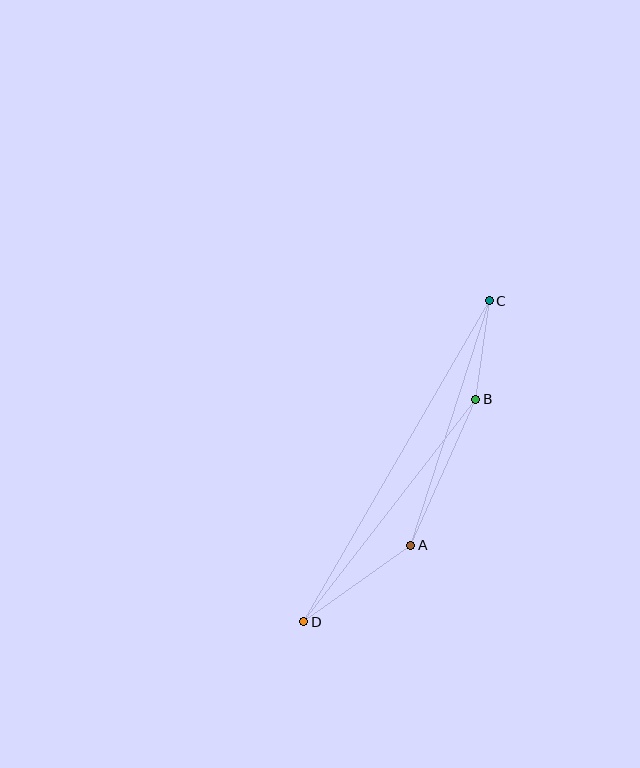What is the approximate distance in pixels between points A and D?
The distance between A and D is approximately 131 pixels.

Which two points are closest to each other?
Points B and C are closest to each other.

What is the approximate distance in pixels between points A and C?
The distance between A and C is approximately 257 pixels.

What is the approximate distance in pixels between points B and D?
The distance between B and D is approximately 281 pixels.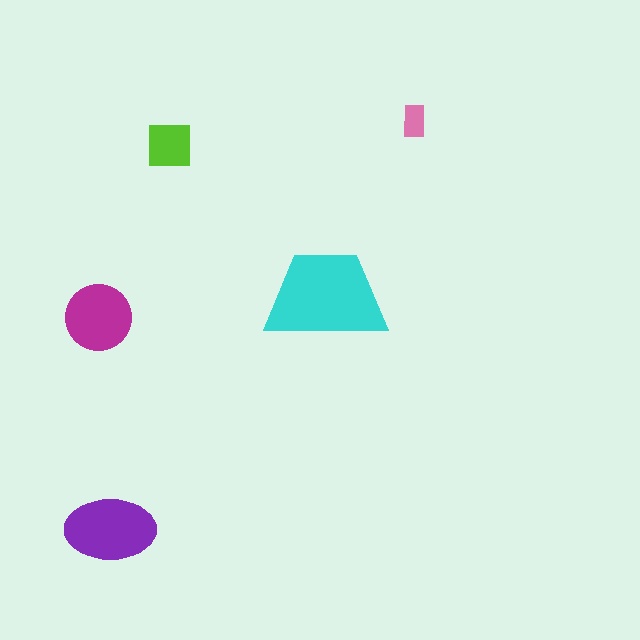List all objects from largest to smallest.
The cyan trapezoid, the purple ellipse, the magenta circle, the lime square, the pink rectangle.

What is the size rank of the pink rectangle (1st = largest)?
5th.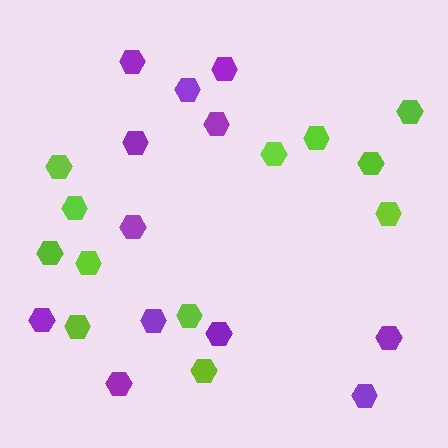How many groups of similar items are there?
There are 2 groups: one group of purple hexagons (12) and one group of lime hexagons (12).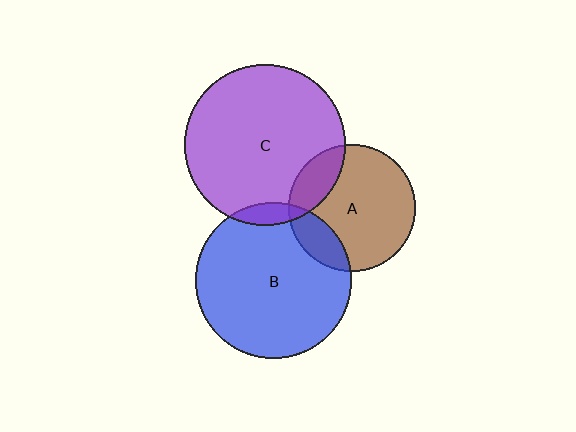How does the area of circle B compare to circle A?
Approximately 1.5 times.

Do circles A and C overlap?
Yes.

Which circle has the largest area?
Circle C (purple).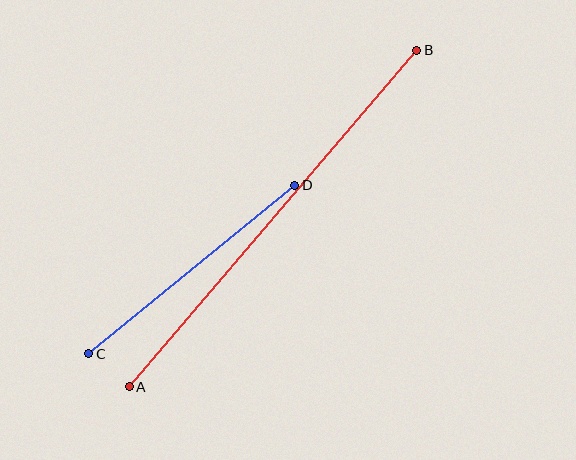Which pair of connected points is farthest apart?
Points A and B are farthest apart.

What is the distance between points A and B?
The distance is approximately 443 pixels.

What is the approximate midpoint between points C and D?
The midpoint is at approximately (192, 269) pixels.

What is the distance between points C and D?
The distance is approximately 266 pixels.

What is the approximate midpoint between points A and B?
The midpoint is at approximately (273, 218) pixels.